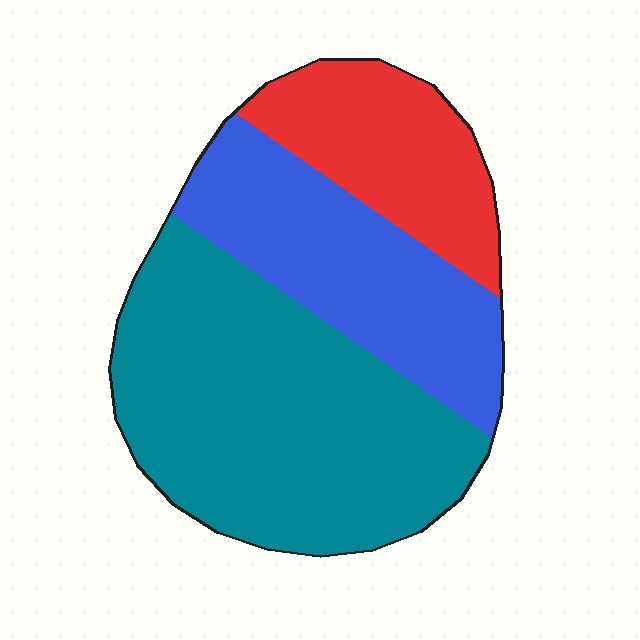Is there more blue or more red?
Blue.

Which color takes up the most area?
Teal, at roughly 50%.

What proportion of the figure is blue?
Blue covers around 30% of the figure.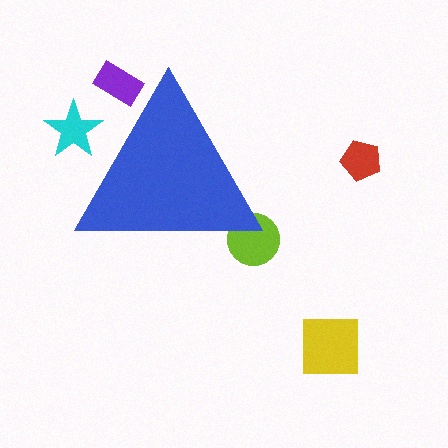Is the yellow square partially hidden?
No, the yellow square is fully visible.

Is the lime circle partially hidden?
Yes, the lime circle is partially hidden behind the blue triangle.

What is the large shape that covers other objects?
A blue triangle.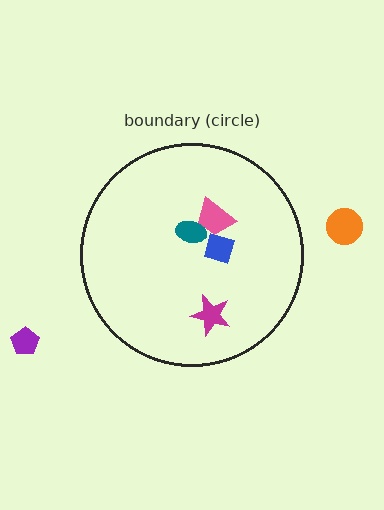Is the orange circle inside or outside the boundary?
Outside.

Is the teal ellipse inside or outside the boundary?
Inside.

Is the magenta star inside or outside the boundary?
Inside.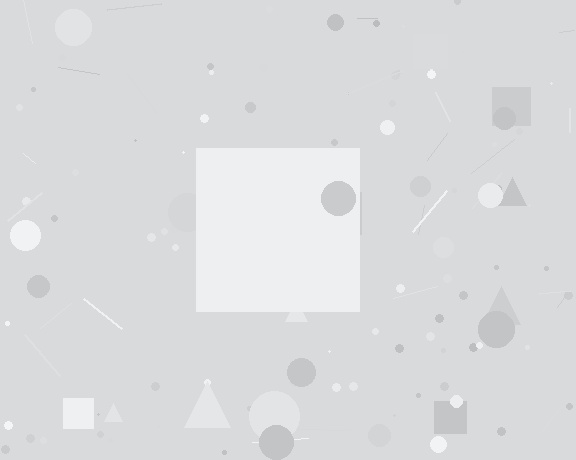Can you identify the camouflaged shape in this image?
The camouflaged shape is a square.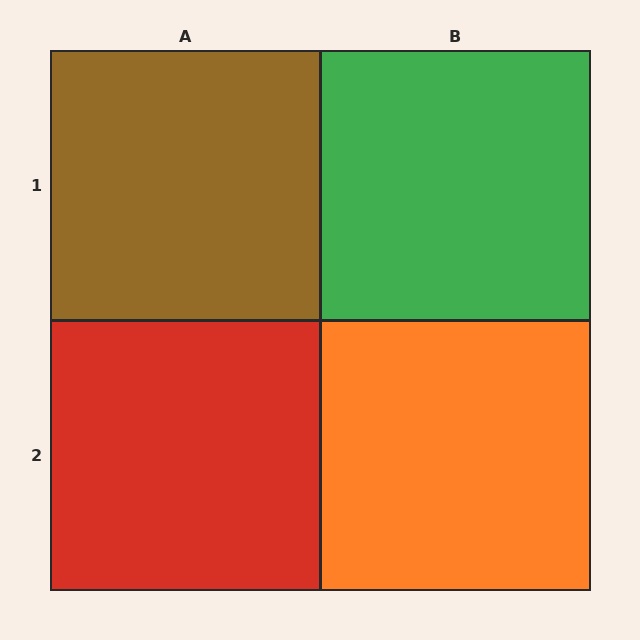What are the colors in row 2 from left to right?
Red, orange.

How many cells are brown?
1 cell is brown.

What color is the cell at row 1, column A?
Brown.